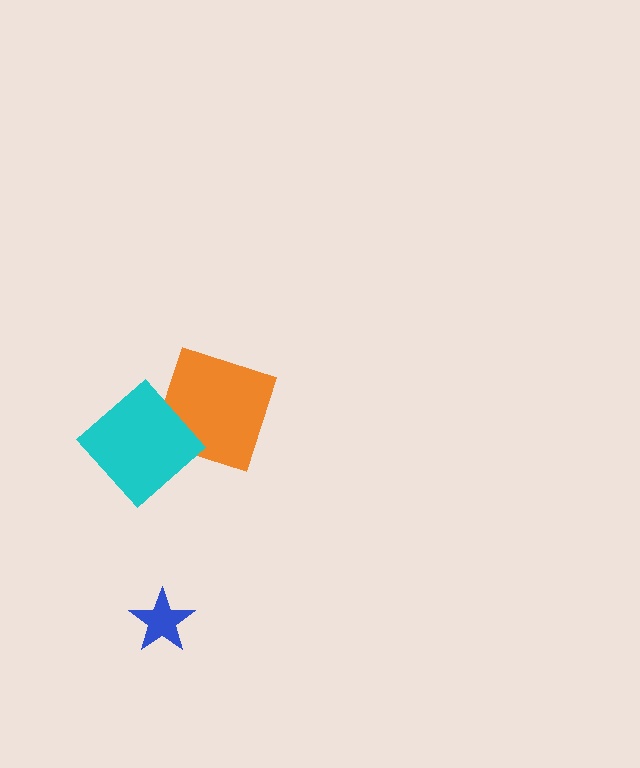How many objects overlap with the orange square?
1 object overlaps with the orange square.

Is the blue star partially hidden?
No, no other shape covers it.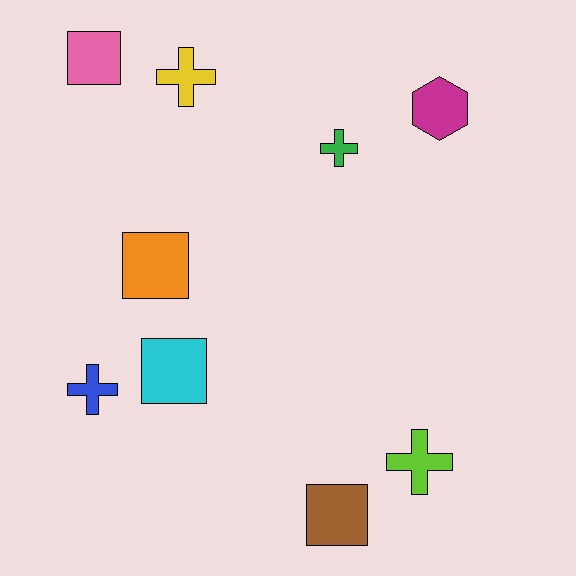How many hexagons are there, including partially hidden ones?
There is 1 hexagon.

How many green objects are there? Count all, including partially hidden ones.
There is 1 green object.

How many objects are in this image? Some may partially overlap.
There are 9 objects.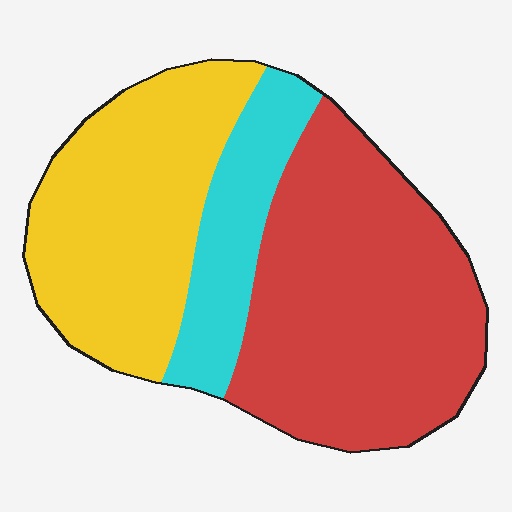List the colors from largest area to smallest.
From largest to smallest: red, yellow, cyan.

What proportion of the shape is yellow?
Yellow covers 36% of the shape.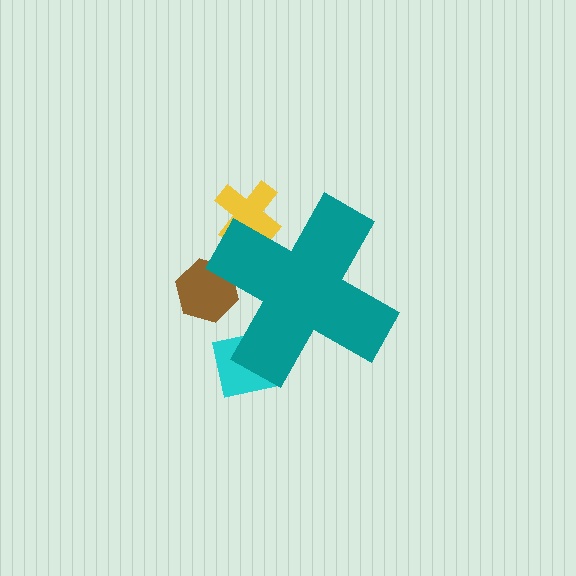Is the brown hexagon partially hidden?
Yes, the brown hexagon is partially hidden behind the teal cross.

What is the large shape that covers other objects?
A teal cross.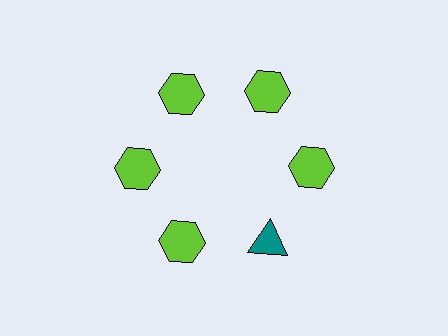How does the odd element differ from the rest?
It differs in both color (teal instead of lime) and shape (triangle instead of hexagon).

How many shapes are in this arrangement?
There are 6 shapes arranged in a ring pattern.